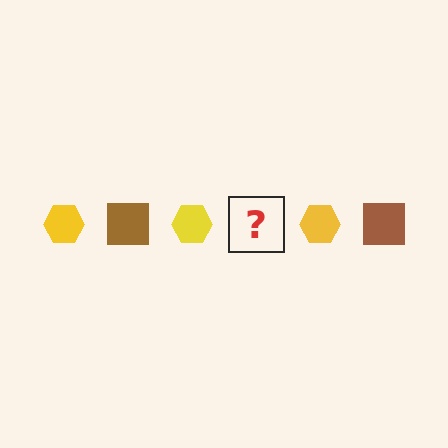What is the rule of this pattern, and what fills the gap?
The rule is that the pattern alternates between yellow hexagon and brown square. The gap should be filled with a brown square.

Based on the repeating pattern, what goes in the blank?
The blank should be a brown square.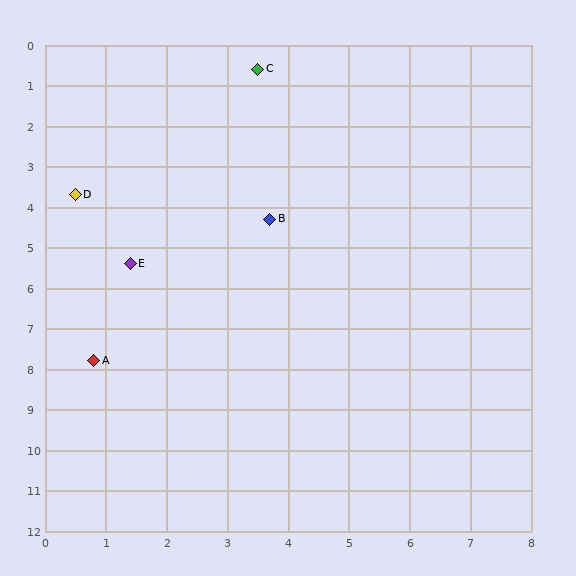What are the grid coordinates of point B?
Point B is at approximately (3.7, 4.3).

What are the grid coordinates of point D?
Point D is at approximately (0.5, 3.7).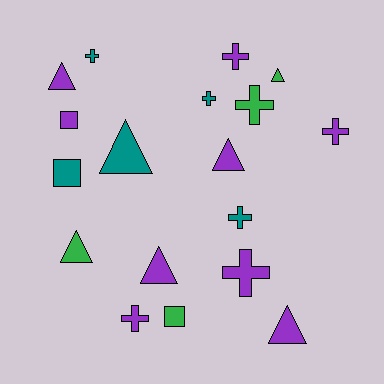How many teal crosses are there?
There are 3 teal crosses.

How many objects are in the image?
There are 18 objects.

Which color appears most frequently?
Purple, with 9 objects.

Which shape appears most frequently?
Cross, with 8 objects.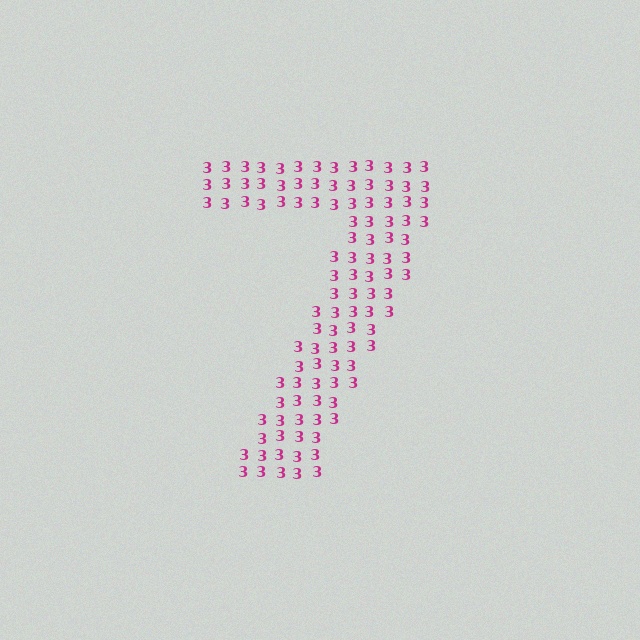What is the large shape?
The large shape is the digit 7.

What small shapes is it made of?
It is made of small digit 3's.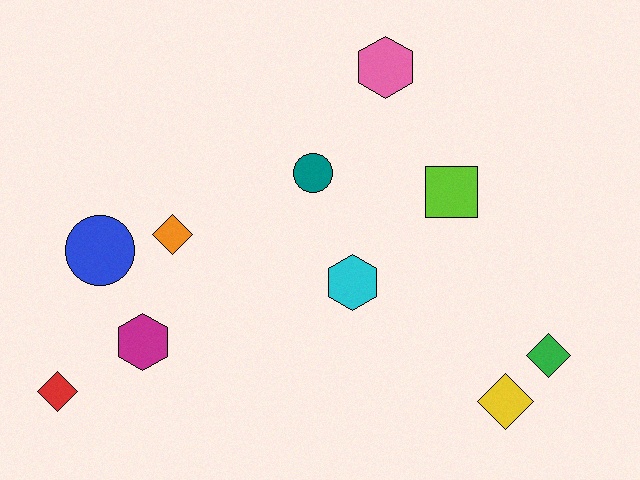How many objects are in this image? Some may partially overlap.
There are 10 objects.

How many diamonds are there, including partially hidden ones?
There are 4 diamonds.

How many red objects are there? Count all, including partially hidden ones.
There is 1 red object.